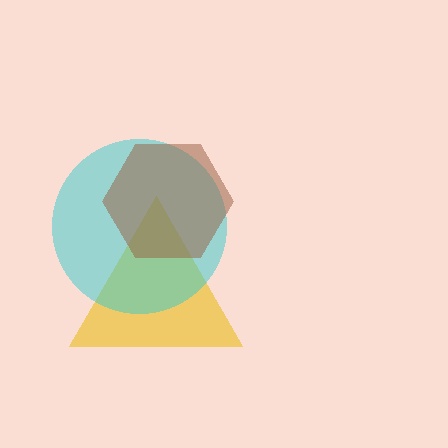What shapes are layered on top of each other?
The layered shapes are: a yellow triangle, a cyan circle, a brown hexagon.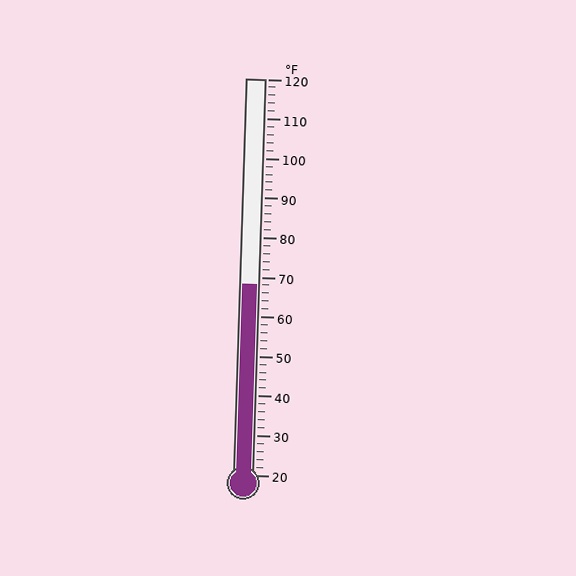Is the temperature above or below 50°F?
The temperature is above 50°F.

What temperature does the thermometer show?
The thermometer shows approximately 68°F.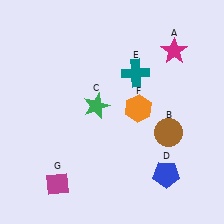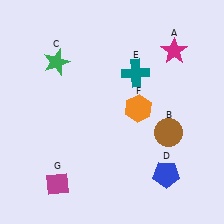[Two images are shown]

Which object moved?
The green star (C) moved up.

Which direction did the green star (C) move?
The green star (C) moved up.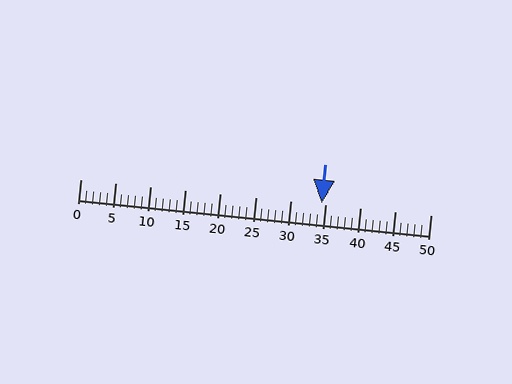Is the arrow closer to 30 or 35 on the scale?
The arrow is closer to 35.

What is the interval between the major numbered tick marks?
The major tick marks are spaced 5 units apart.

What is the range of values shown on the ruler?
The ruler shows values from 0 to 50.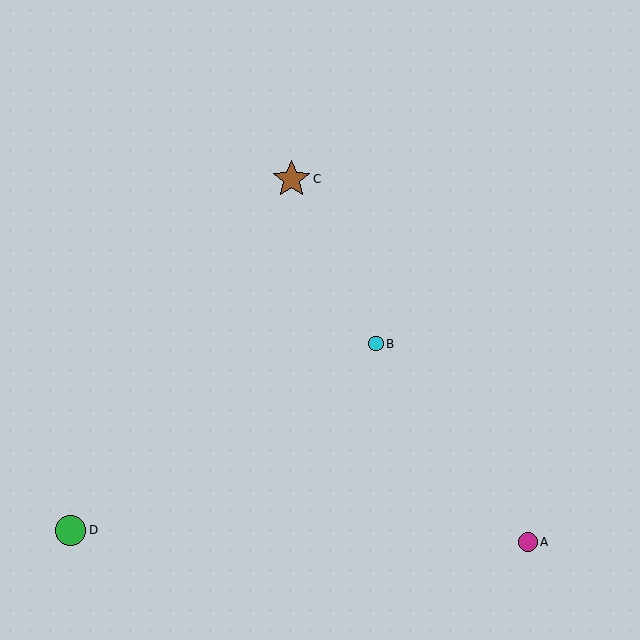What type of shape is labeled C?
Shape C is a brown star.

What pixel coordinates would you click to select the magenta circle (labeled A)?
Click at (528, 542) to select the magenta circle A.